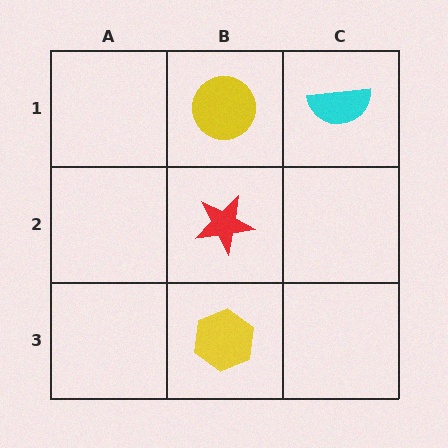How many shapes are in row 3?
1 shape.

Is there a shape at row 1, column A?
No, that cell is empty.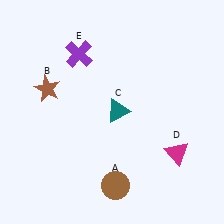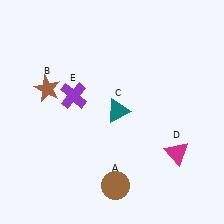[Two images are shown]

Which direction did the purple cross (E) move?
The purple cross (E) moved down.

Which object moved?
The purple cross (E) moved down.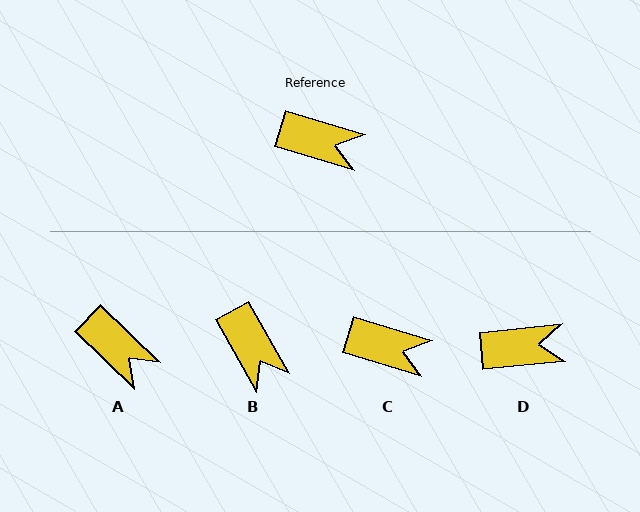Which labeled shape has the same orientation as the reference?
C.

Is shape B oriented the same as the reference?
No, it is off by about 44 degrees.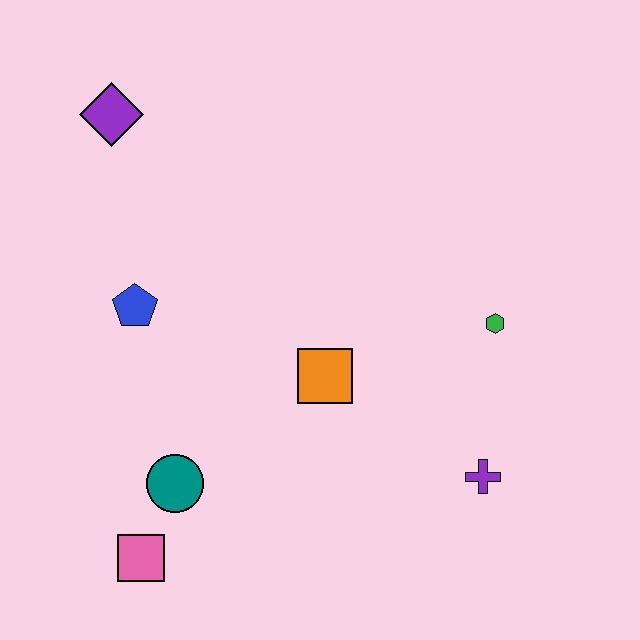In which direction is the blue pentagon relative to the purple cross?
The blue pentagon is to the left of the purple cross.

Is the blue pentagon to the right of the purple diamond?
Yes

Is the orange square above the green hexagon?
No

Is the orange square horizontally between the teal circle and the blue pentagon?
No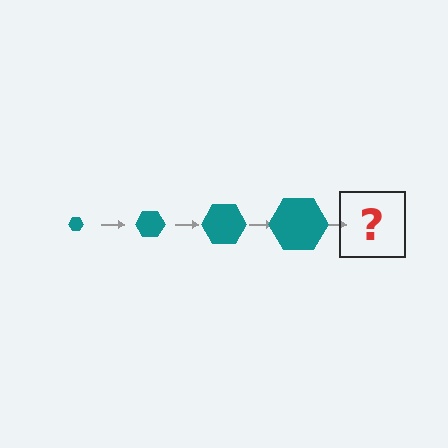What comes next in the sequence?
The next element should be a teal hexagon, larger than the previous one.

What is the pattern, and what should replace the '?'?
The pattern is that the hexagon gets progressively larger each step. The '?' should be a teal hexagon, larger than the previous one.